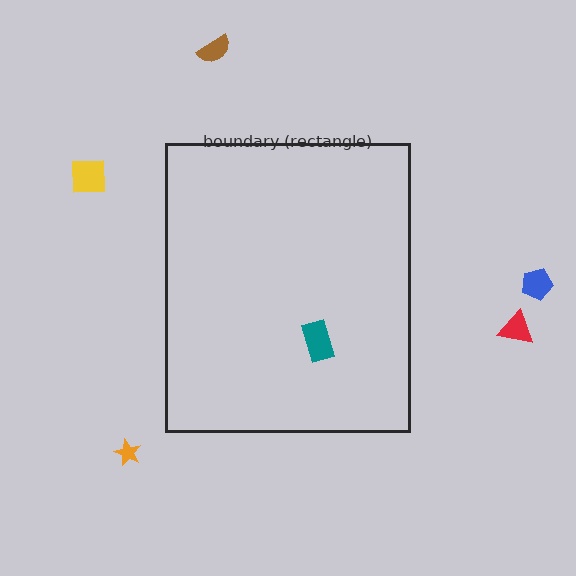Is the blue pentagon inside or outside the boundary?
Outside.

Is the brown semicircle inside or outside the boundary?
Outside.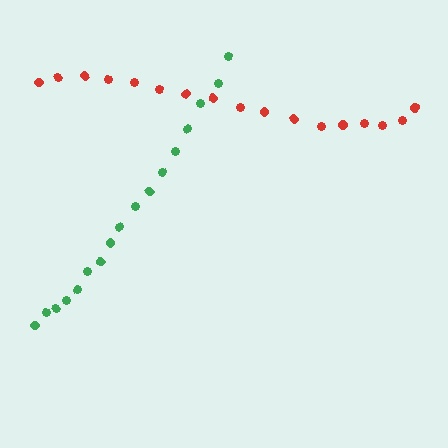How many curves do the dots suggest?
There are 2 distinct paths.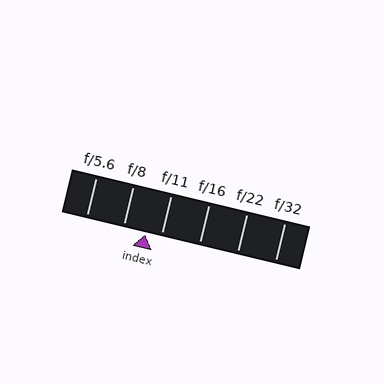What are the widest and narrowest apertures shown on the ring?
The widest aperture shown is f/5.6 and the narrowest is f/32.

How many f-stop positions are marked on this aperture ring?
There are 6 f-stop positions marked.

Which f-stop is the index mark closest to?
The index mark is closest to f/11.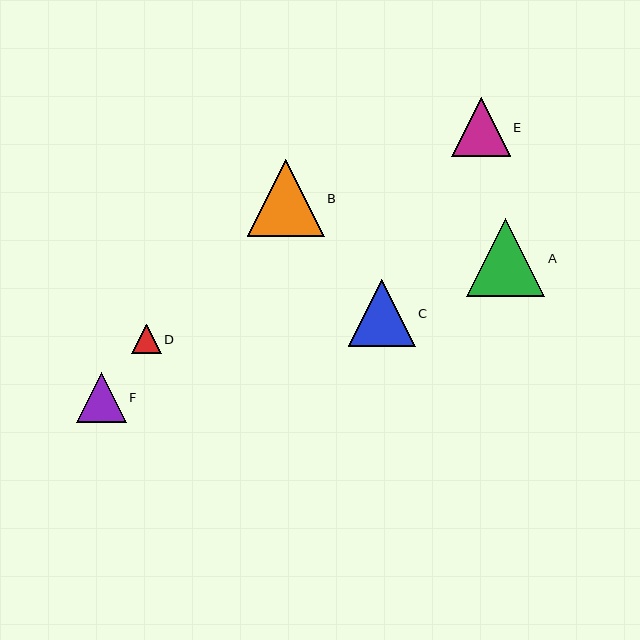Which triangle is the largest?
Triangle A is the largest with a size of approximately 78 pixels.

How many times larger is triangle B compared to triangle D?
Triangle B is approximately 2.6 times the size of triangle D.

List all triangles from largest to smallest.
From largest to smallest: A, B, C, E, F, D.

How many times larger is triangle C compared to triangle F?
Triangle C is approximately 1.3 times the size of triangle F.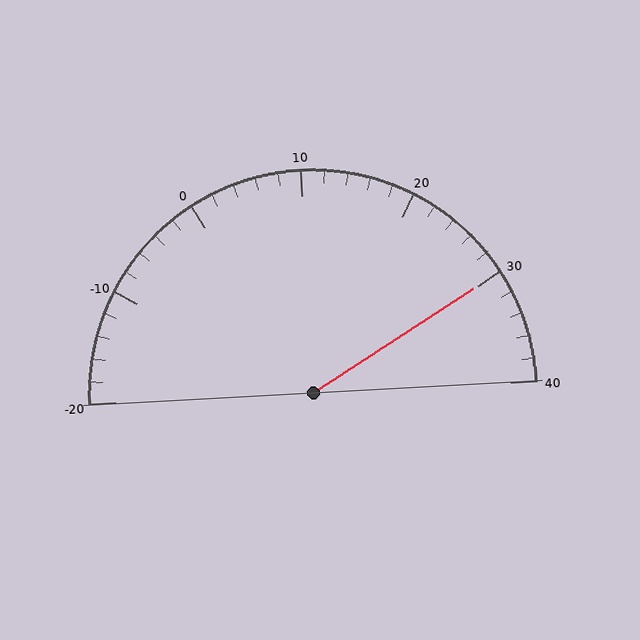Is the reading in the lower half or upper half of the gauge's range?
The reading is in the upper half of the range (-20 to 40).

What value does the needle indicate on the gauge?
The needle indicates approximately 30.